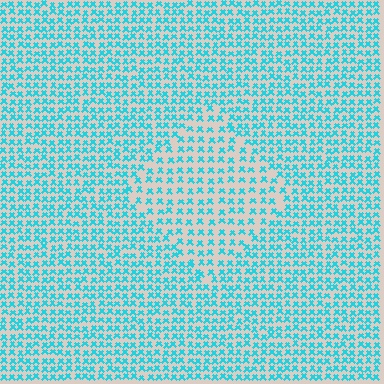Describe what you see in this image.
The image contains small cyan elements arranged at two different densities. A diamond-shaped region is visible where the elements are less densely packed than the surrounding area.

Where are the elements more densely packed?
The elements are more densely packed outside the diamond boundary.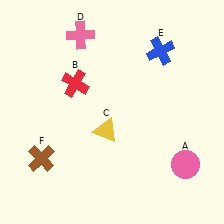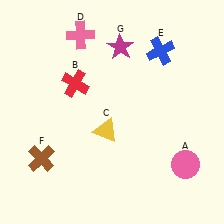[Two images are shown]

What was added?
A magenta star (G) was added in Image 2.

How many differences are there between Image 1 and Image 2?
There is 1 difference between the two images.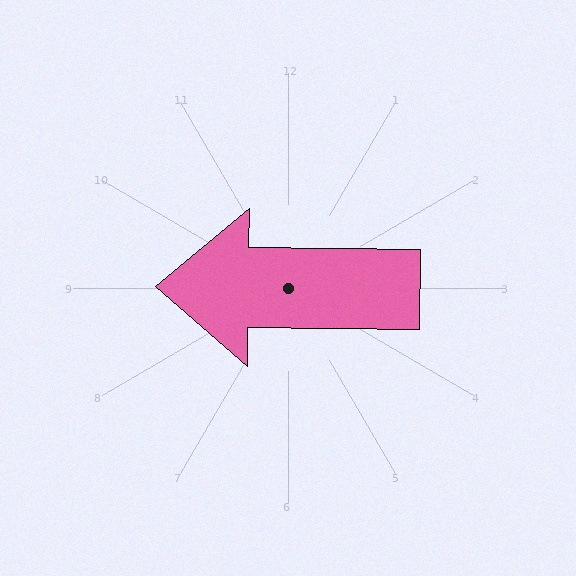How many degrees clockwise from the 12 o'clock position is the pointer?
Approximately 271 degrees.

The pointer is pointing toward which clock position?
Roughly 9 o'clock.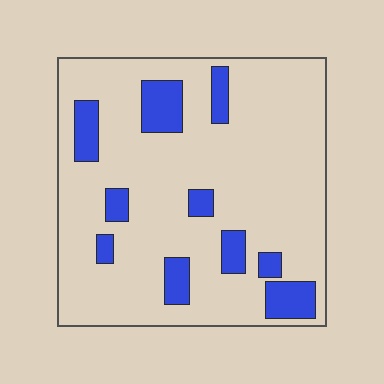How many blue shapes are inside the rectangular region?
10.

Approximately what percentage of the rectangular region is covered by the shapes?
Approximately 15%.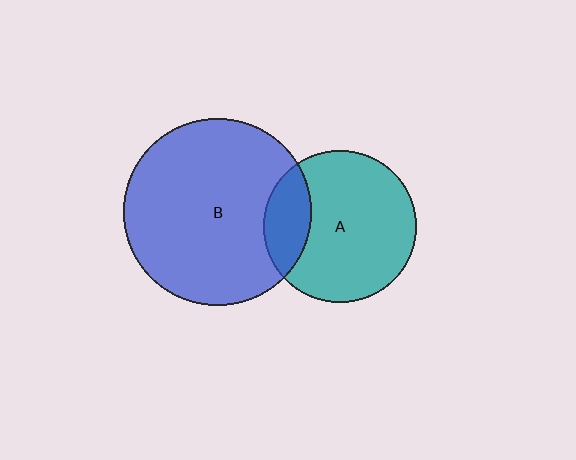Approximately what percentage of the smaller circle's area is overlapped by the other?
Approximately 20%.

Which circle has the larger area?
Circle B (blue).